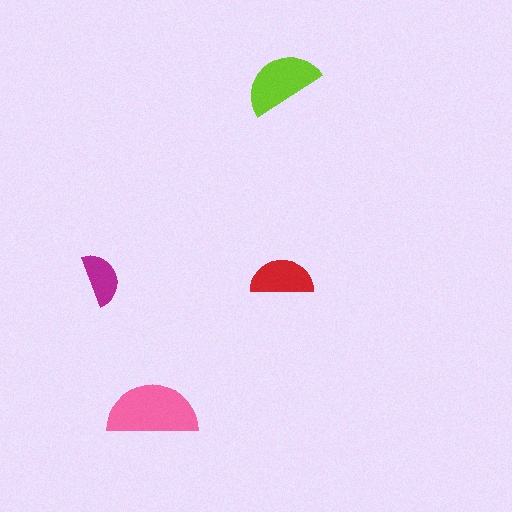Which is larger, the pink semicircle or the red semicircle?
The pink one.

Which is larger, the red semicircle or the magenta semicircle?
The red one.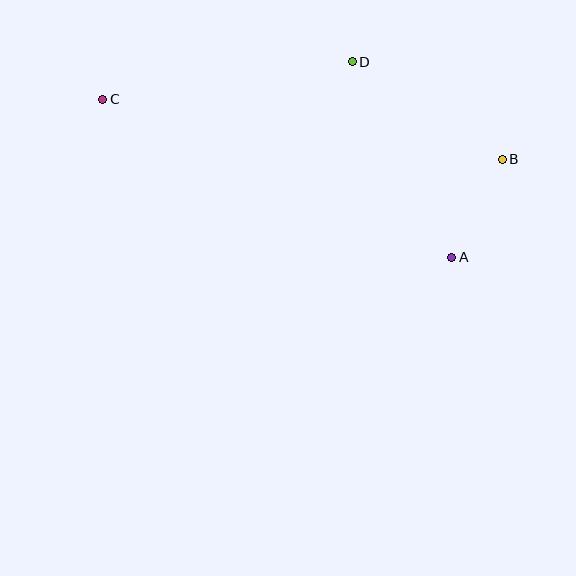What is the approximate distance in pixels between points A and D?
The distance between A and D is approximately 219 pixels.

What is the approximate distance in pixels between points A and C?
The distance between A and C is approximately 383 pixels.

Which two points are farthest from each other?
Points B and C are farthest from each other.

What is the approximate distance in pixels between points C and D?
The distance between C and D is approximately 252 pixels.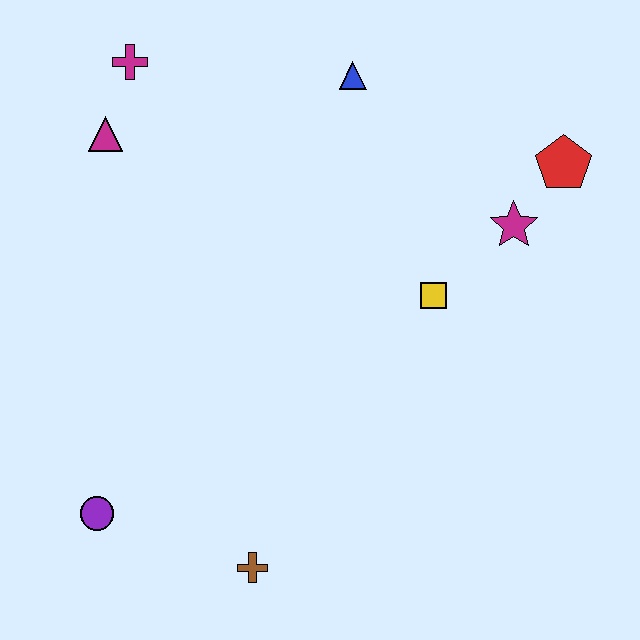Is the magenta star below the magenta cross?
Yes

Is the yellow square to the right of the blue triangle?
Yes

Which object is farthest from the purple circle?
The red pentagon is farthest from the purple circle.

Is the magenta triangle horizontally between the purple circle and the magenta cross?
Yes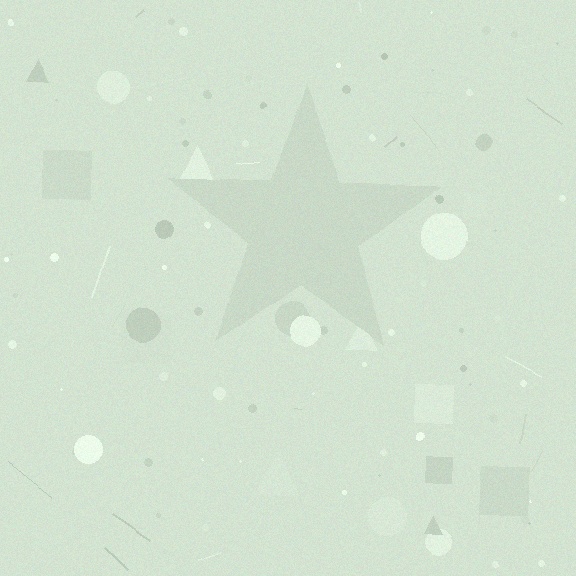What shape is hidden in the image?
A star is hidden in the image.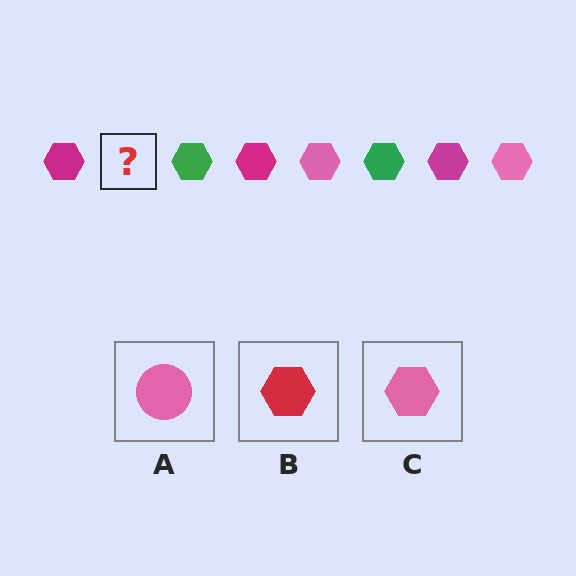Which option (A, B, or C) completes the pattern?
C.